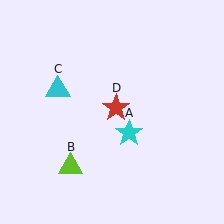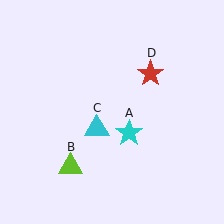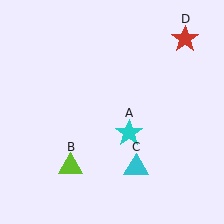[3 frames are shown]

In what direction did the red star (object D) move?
The red star (object D) moved up and to the right.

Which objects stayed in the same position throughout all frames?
Cyan star (object A) and lime triangle (object B) remained stationary.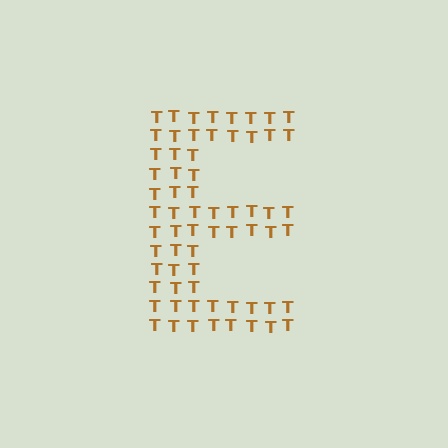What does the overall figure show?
The overall figure shows the letter E.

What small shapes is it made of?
It is made of small letter T's.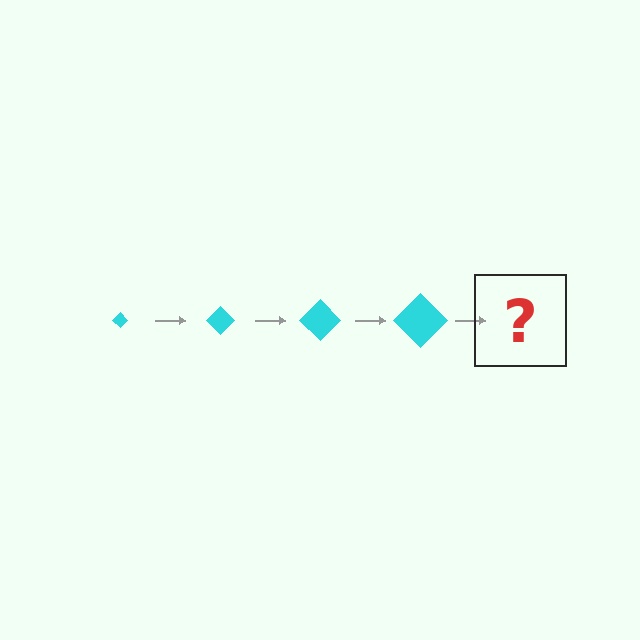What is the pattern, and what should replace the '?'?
The pattern is that the diamond gets progressively larger each step. The '?' should be a cyan diamond, larger than the previous one.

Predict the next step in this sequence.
The next step is a cyan diamond, larger than the previous one.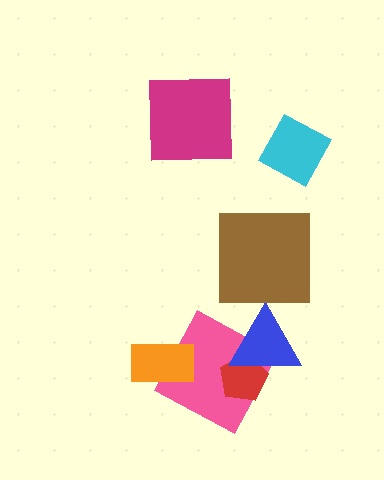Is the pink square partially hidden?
Yes, it is partially covered by another shape.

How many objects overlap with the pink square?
3 objects overlap with the pink square.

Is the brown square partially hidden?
No, no other shape covers it.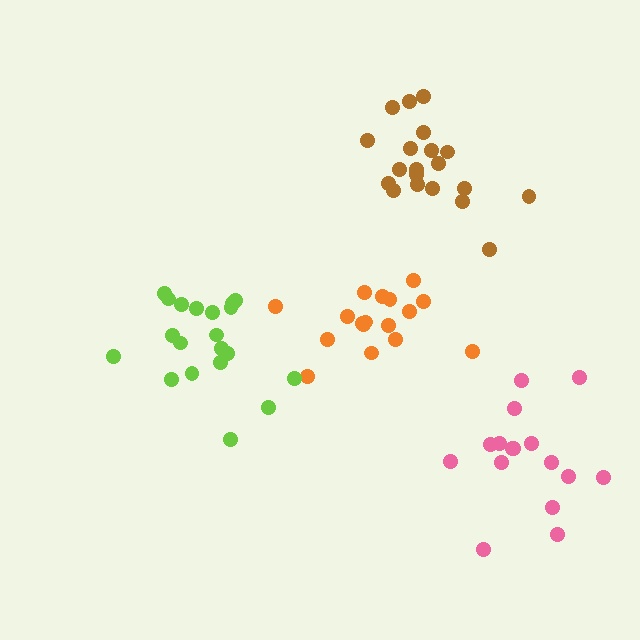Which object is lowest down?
The pink cluster is bottommost.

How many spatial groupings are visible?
There are 4 spatial groupings.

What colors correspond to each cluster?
The clusters are colored: brown, orange, pink, lime.